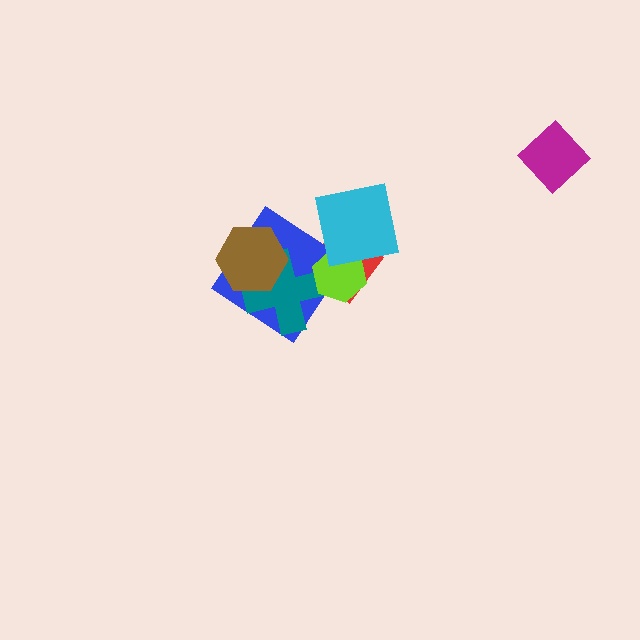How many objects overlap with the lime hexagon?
4 objects overlap with the lime hexagon.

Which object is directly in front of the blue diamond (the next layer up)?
The teal cross is directly in front of the blue diamond.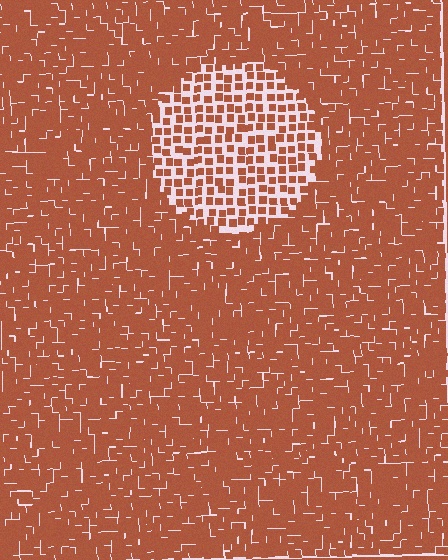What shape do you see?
I see a circle.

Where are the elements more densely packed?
The elements are more densely packed outside the circle boundary.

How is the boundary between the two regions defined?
The boundary is defined by a change in element density (approximately 2.1x ratio). All elements are the same color, size, and shape.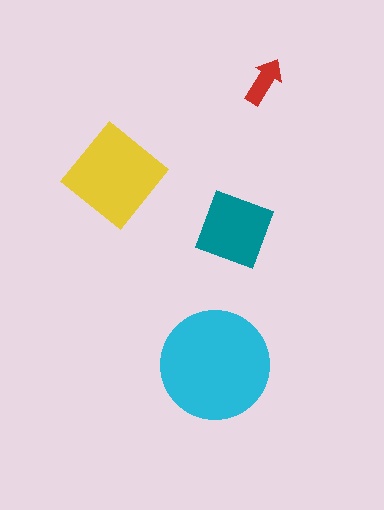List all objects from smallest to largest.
The red arrow, the teal square, the yellow diamond, the cyan circle.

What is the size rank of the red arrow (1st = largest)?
4th.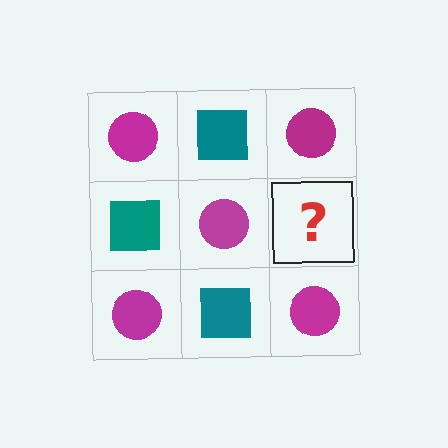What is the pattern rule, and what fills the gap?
The rule is that it alternates magenta circle and teal square in a checkerboard pattern. The gap should be filled with a teal square.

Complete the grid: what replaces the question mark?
The question mark should be replaced with a teal square.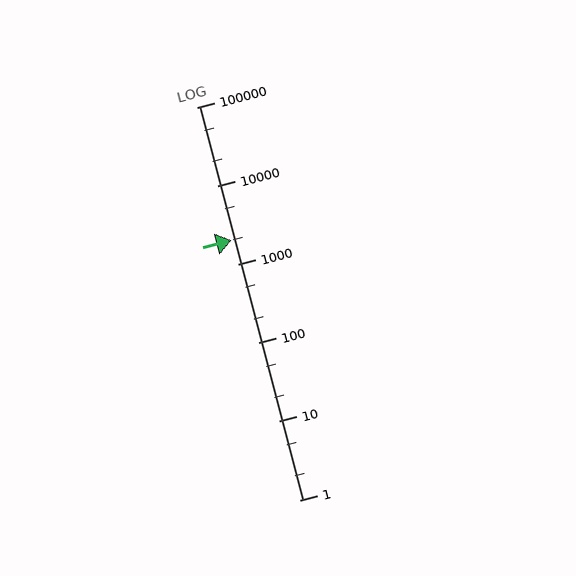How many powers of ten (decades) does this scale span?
The scale spans 5 decades, from 1 to 100000.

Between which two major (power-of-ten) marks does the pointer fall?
The pointer is between 1000 and 10000.